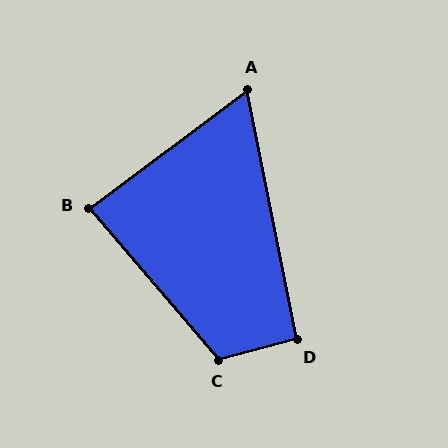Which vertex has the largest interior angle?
C, at approximately 116 degrees.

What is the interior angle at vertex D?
Approximately 94 degrees (approximately right).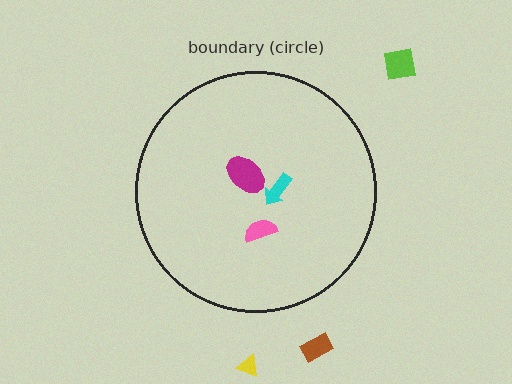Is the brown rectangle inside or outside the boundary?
Outside.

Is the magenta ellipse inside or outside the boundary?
Inside.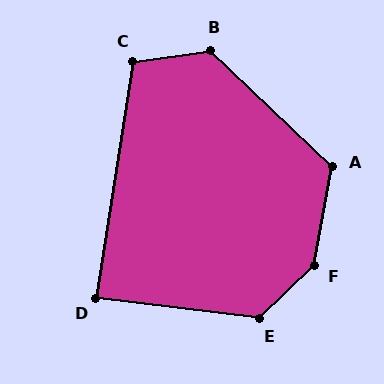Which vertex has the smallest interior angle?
D, at approximately 88 degrees.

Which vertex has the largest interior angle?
F, at approximately 144 degrees.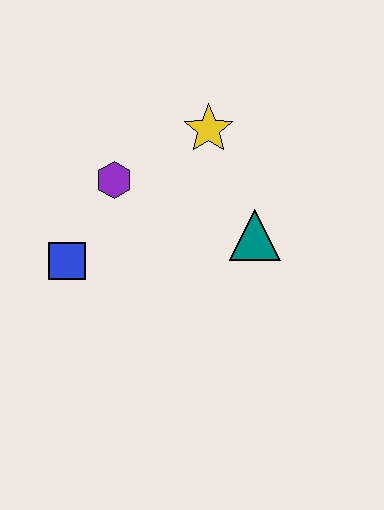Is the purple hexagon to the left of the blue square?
No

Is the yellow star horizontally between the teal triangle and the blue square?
Yes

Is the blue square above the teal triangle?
No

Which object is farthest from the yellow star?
The blue square is farthest from the yellow star.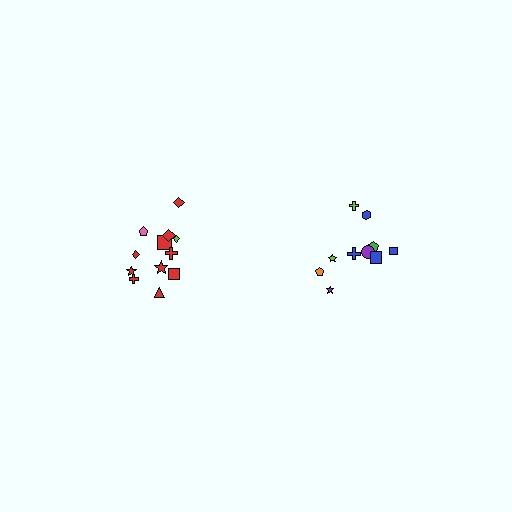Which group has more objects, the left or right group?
The left group.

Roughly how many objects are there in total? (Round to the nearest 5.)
Roughly 20 objects in total.